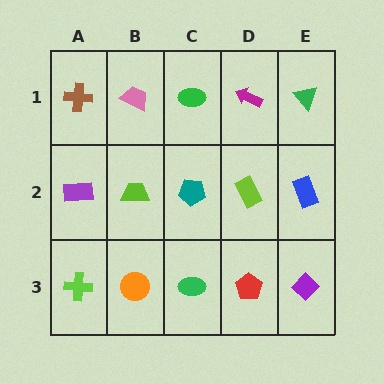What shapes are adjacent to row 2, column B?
A pink trapezoid (row 1, column B), an orange circle (row 3, column B), a purple rectangle (row 2, column A), a teal pentagon (row 2, column C).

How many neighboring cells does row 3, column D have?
3.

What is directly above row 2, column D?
A magenta arrow.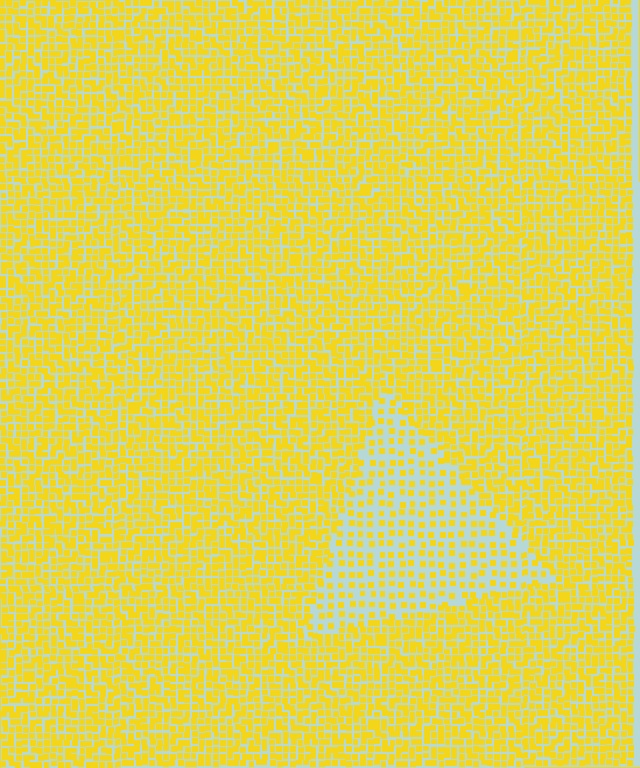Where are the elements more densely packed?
The elements are more densely packed outside the triangle boundary.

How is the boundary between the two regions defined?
The boundary is defined by a change in element density (approximately 2.1x ratio). All elements are the same color, size, and shape.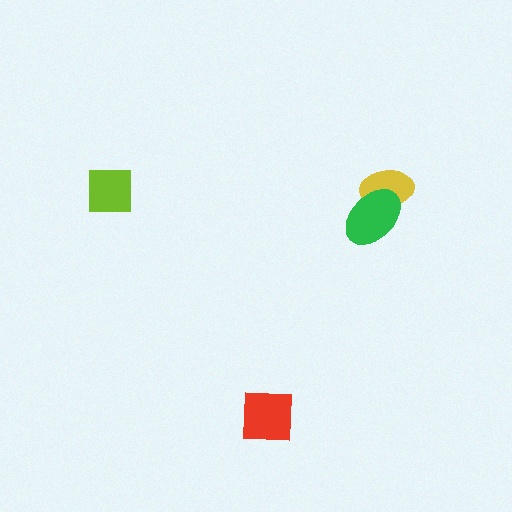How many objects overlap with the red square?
0 objects overlap with the red square.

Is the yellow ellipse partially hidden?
Yes, it is partially covered by another shape.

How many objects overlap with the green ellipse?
1 object overlaps with the green ellipse.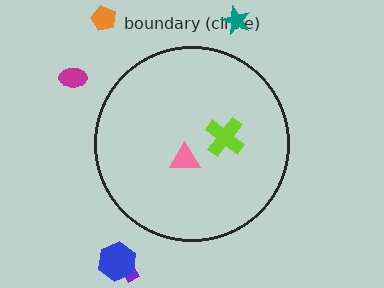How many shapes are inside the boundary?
2 inside, 5 outside.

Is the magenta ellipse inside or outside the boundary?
Outside.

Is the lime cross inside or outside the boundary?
Inside.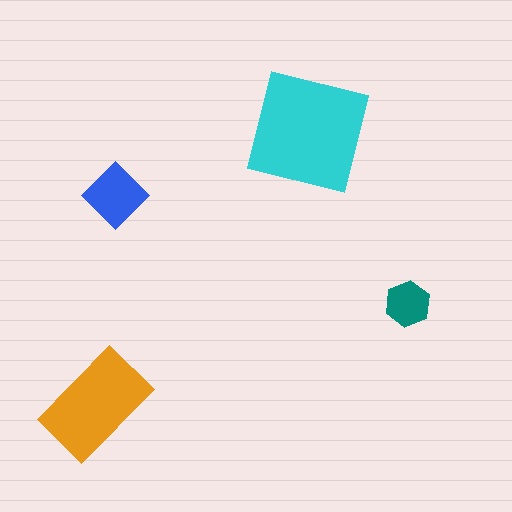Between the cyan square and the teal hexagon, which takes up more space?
The cyan square.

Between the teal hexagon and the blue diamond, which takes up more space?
The blue diamond.